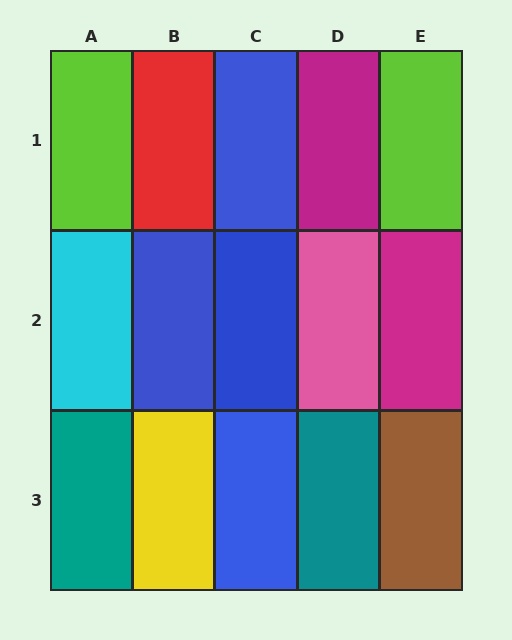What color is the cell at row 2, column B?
Blue.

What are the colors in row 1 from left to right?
Lime, red, blue, magenta, lime.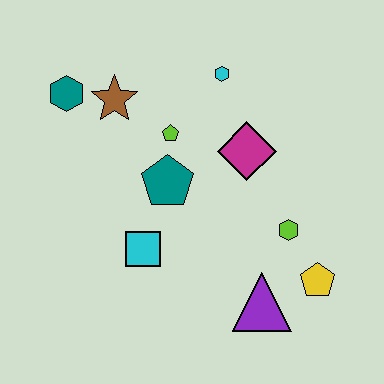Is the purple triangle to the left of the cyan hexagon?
No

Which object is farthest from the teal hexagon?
The yellow pentagon is farthest from the teal hexagon.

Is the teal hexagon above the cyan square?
Yes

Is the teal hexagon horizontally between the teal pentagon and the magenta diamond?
No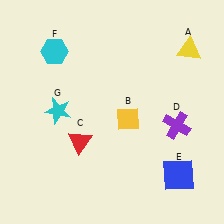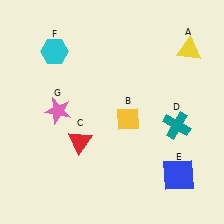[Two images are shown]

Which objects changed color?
D changed from purple to teal. G changed from cyan to pink.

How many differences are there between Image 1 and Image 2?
There are 2 differences between the two images.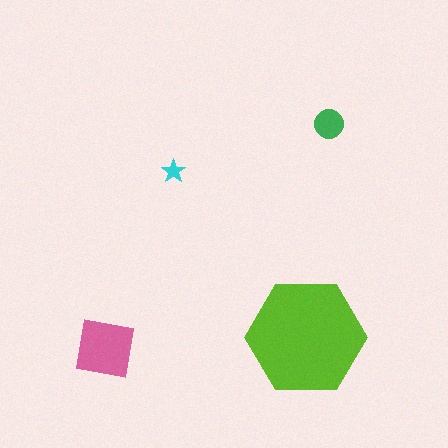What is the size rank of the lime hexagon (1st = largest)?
1st.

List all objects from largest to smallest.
The lime hexagon, the pink square, the green circle, the cyan star.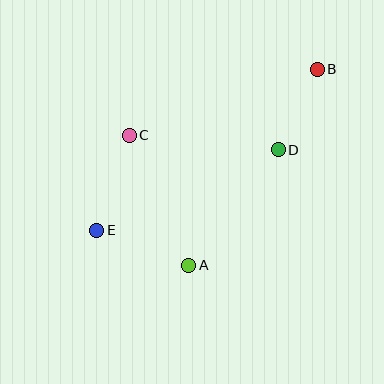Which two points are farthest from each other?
Points B and E are farthest from each other.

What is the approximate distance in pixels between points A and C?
The distance between A and C is approximately 143 pixels.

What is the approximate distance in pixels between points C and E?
The distance between C and E is approximately 100 pixels.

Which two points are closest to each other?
Points B and D are closest to each other.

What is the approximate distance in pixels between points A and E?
The distance between A and E is approximately 99 pixels.